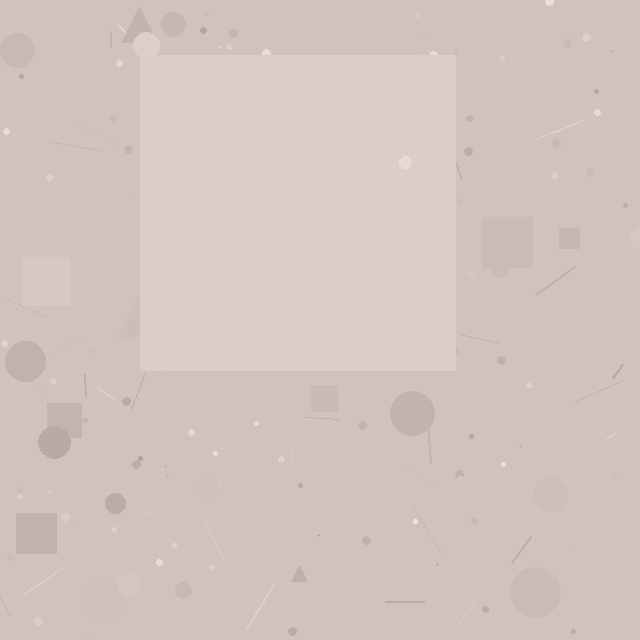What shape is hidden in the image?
A square is hidden in the image.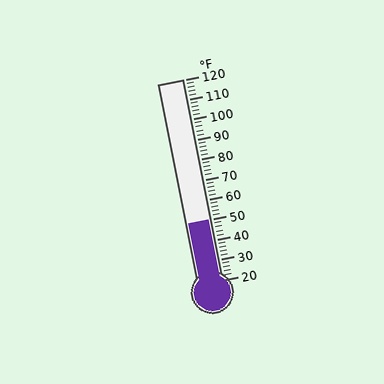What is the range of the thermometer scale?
The thermometer scale ranges from 20°F to 120°F.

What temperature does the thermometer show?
The thermometer shows approximately 50°F.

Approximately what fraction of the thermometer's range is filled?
The thermometer is filled to approximately 30% of its range.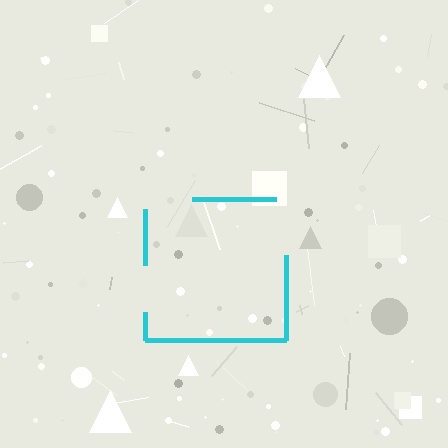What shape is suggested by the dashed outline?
The dashed outline suggests a square.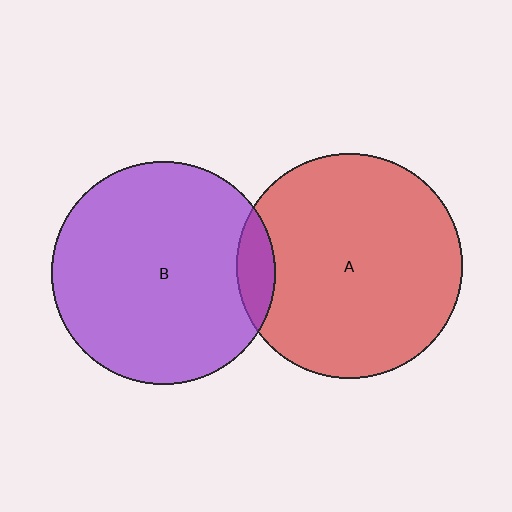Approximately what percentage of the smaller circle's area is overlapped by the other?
Approximately 10%.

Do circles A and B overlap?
Yes.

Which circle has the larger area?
Circle A (red).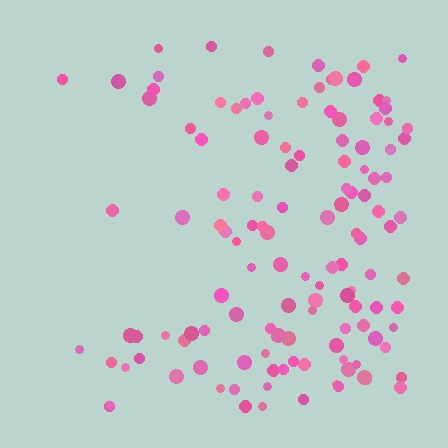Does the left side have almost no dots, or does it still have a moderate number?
Still a moderate number, just noticeably fewer than the right.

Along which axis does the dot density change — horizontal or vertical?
Horizontal.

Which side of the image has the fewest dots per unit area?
The left.